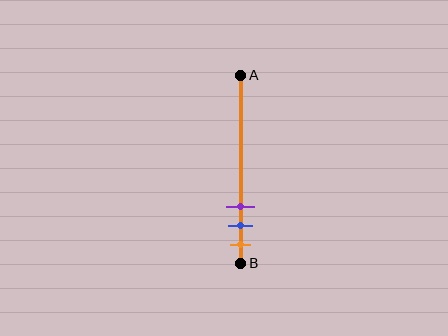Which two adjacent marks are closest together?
The blue and orange marks are the closest adjacent pair.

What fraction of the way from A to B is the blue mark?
The blue mark is approximately 80% (0.8) of the way from A to B.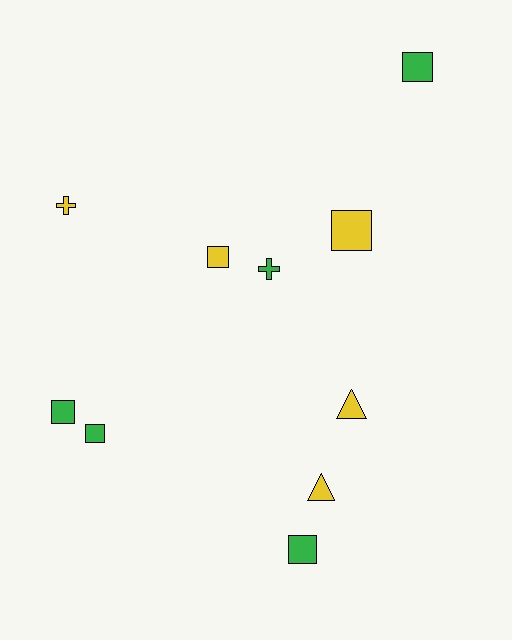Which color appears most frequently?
Yellow, with 5 objects.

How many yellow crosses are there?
There is 1 yellow cross.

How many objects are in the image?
There are 10 objects.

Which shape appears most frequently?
Square, with 6 objects.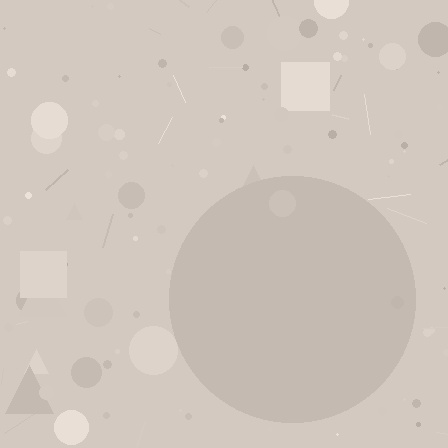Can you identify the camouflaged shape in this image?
The camouflaged shape is a circle.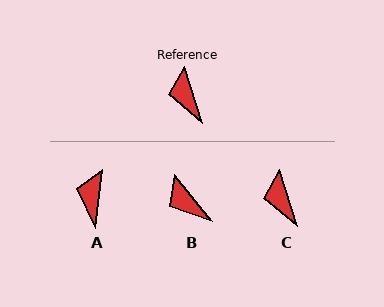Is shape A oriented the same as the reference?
No, it is off by about 25 degrees.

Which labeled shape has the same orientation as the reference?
C.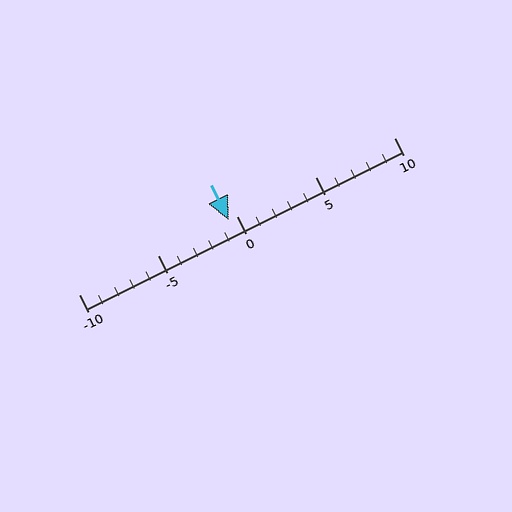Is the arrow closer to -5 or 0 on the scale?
The arrow is closer to 0.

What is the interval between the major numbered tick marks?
The major tick marks are spaced 5 units apart.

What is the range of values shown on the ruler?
The ruler shows values from -10 to 10.